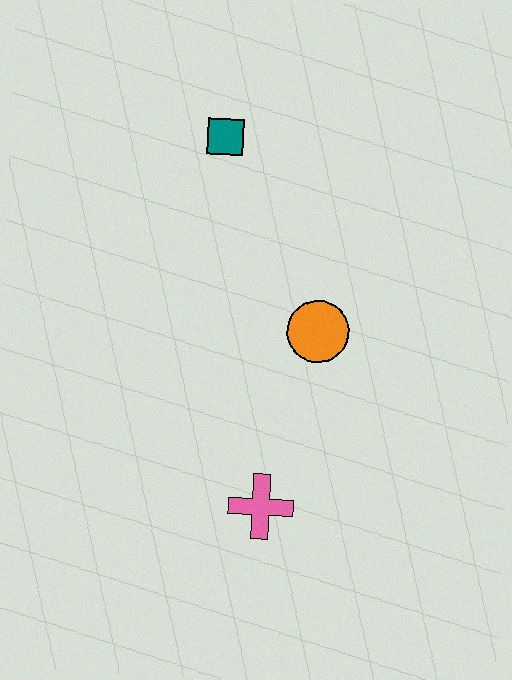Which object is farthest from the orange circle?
The teal square is farthest from the orange circle.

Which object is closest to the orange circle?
The pink cross is closest to the orange circle.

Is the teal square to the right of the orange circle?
No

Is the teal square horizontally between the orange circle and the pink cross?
No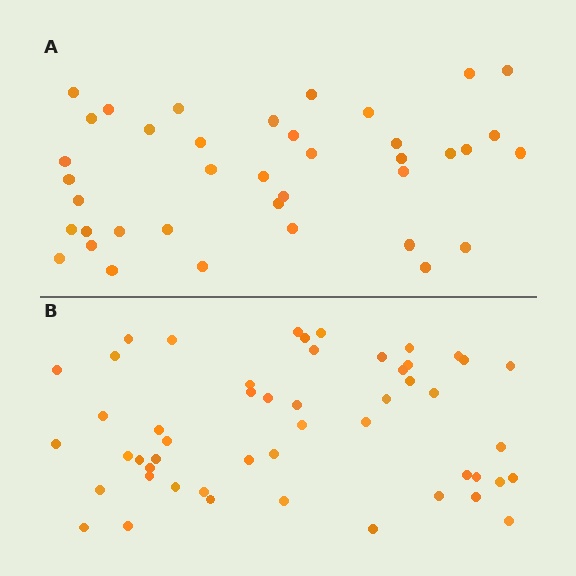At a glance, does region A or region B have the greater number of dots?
Region B (the bottom region) has more dots.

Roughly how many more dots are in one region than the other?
Region B has roughly 12 or so more dots than region A.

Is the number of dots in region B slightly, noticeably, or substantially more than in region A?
Region B has noticeably more, but not dramatically so. The ratio is roughly 1.3 to 1.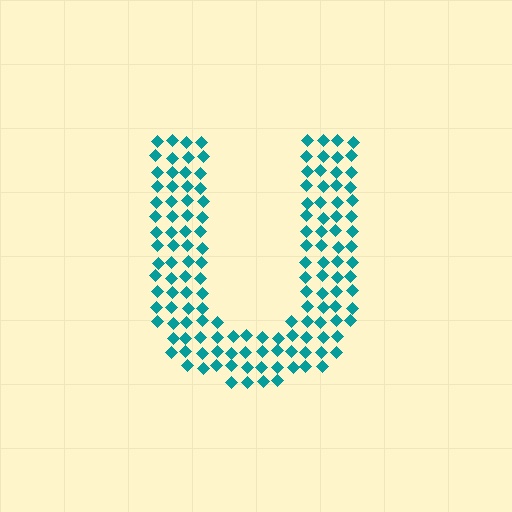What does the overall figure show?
The overall figure shows the letter U.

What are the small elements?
The small elements are diamonds.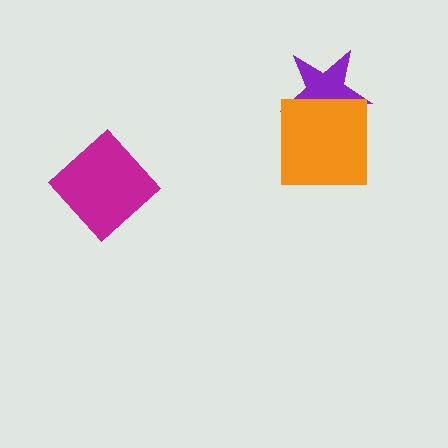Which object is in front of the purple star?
The orange square is in front of the purple star.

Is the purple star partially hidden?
Yes, it is partially covered by another shape.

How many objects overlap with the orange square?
1 object overlaps with the orange square.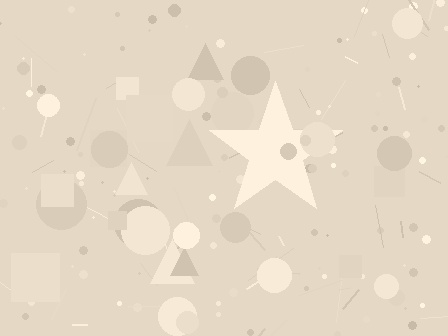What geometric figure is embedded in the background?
A star is embedded in the background.